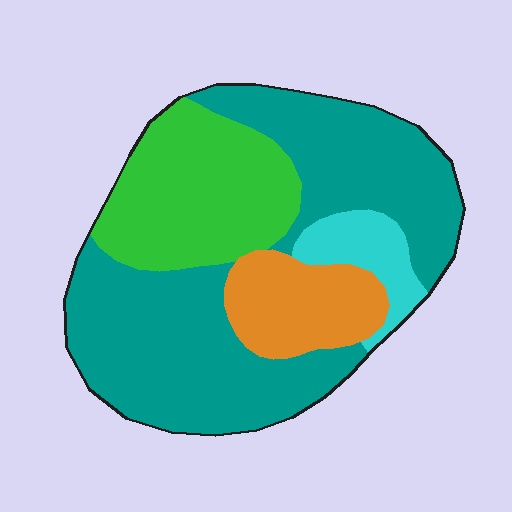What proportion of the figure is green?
Green covers around 25% of the figure.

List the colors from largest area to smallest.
From largest to smallest: teal, green, orange, cyan.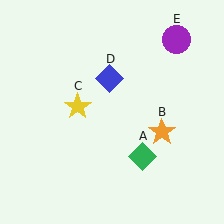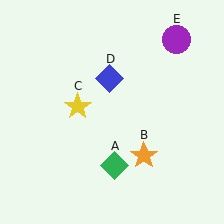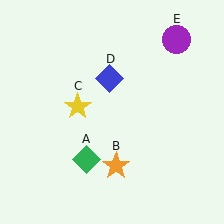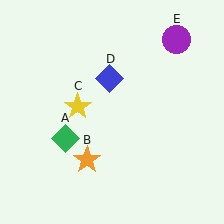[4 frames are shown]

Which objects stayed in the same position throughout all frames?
Yellow star (object C) and blue diamond (object D) and purple circle (object E) remained stationary.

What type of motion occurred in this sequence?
The green diamond (object A), orange star (object B) rotated clockwise around the center of the scene.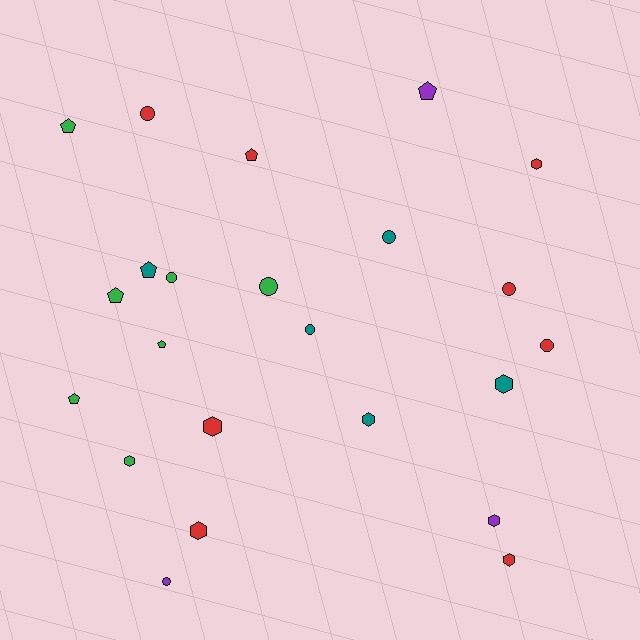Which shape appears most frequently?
Circle, with 8 objects.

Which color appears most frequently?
Red, with 8 objects.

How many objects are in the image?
There are 23 objects.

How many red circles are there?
There are 3 red circles.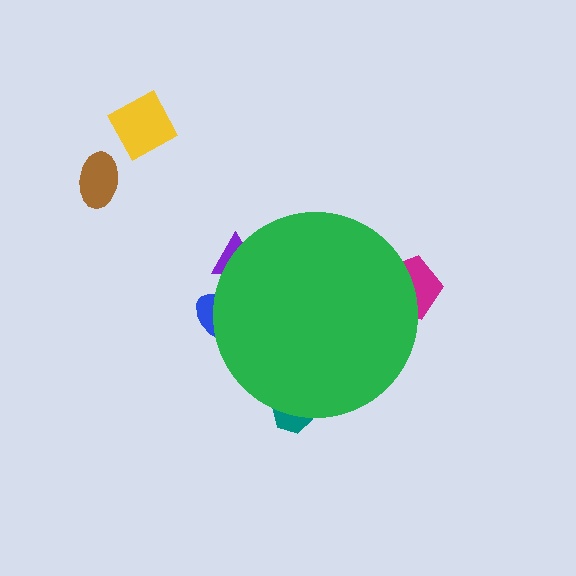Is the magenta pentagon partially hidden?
Yes, the magenta pentagon is partially hidden behind the green circle.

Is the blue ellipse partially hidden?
Yes, the blue ellipse is partially hidden behind the green circle.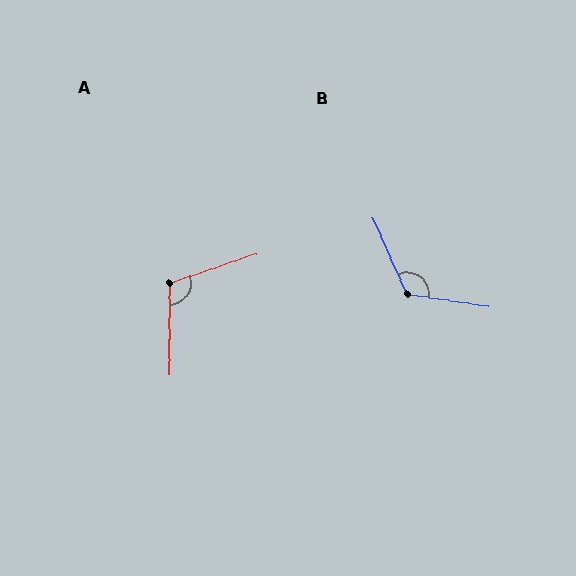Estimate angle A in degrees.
Approximately 109 degrees.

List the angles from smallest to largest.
A (109°), B (123°).